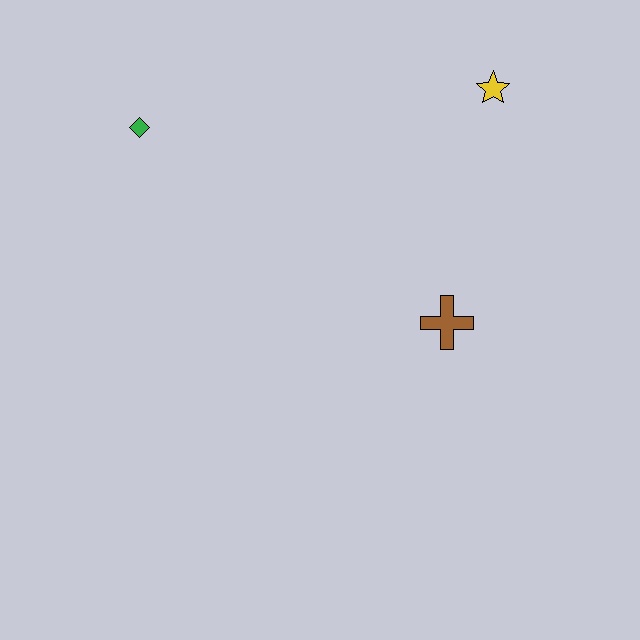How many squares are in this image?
There are no squares.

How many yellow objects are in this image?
There is 1 yellow object.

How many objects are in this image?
There are 3 objects.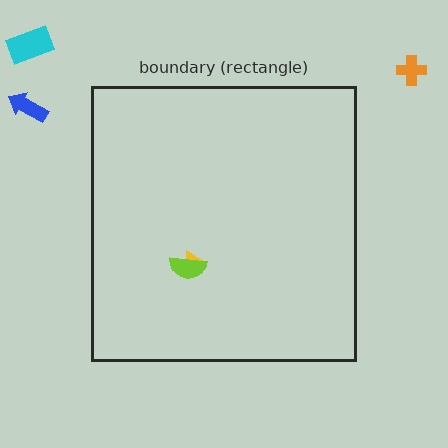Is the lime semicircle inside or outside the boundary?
Inside.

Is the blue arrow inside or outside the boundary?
Outside.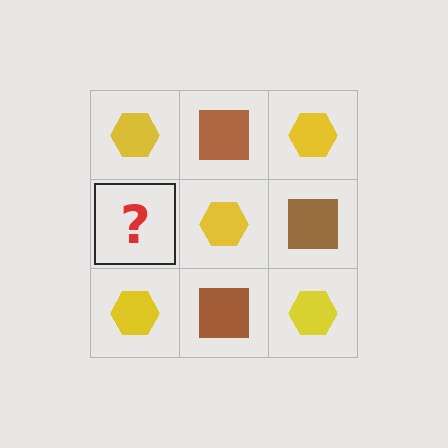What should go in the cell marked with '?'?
The missing cell should contain a brown square.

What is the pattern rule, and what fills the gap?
The rule is that it alternates yellow hexagon and brown square in a checkerboard pattern. The gap should be filled with a brown square.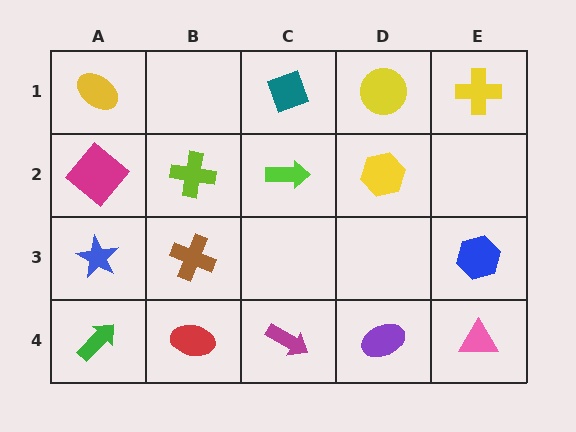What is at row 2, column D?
A yellow hexagon.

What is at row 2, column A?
A magenta diamond.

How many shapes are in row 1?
4 shapes.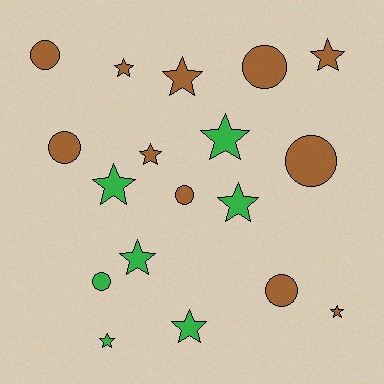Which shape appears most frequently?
Star, with 11 objects.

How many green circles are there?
There is 1 green circle.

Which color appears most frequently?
Brown, with 11 objects.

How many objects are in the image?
There are 18 objects.